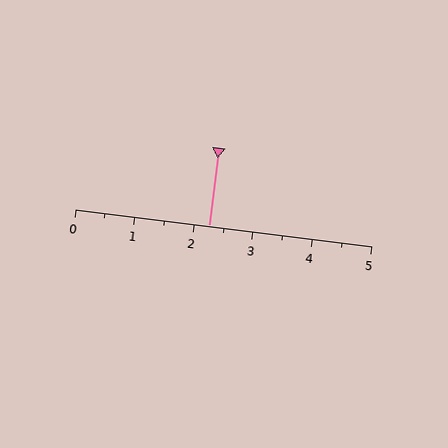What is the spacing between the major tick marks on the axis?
The major ticks are spaced 1 apart.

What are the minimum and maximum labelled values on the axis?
The axis runs from 0 to 5.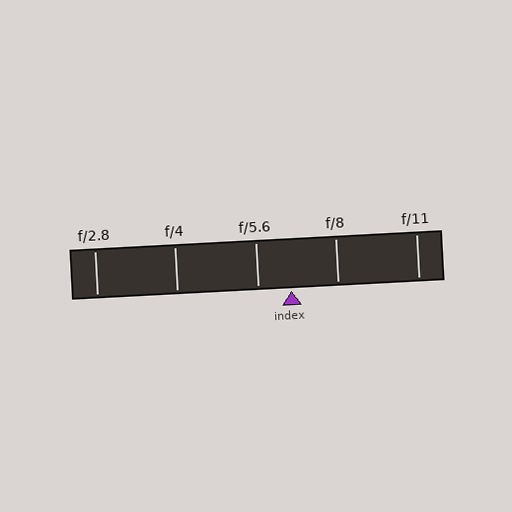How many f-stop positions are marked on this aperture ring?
There are 5 f-stop positions marked.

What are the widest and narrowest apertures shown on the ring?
The widest aperture shown is f/2.8 and the narrowest is f/11.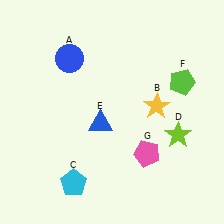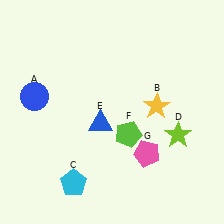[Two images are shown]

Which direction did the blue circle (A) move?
The blue circle (A) moved down.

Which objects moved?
The objects that moved are: the blue circle (A), the lime pentagon (F).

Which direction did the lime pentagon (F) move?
The lime pentagon (F) moved left.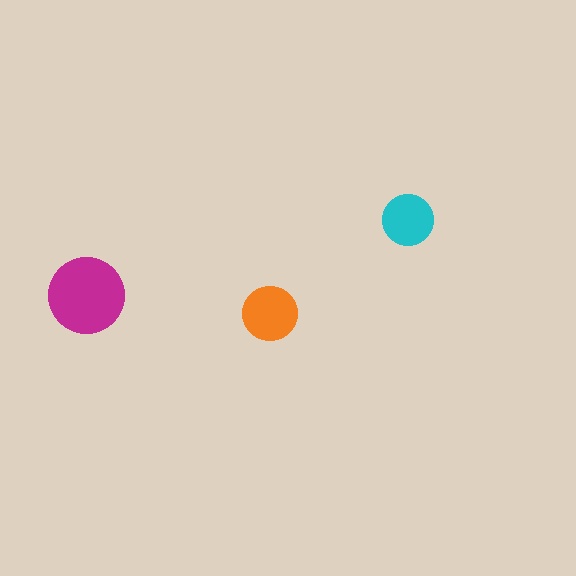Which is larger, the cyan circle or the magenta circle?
The magenta one.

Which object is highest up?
The cyan circle is topmost.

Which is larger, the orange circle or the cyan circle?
The orange one.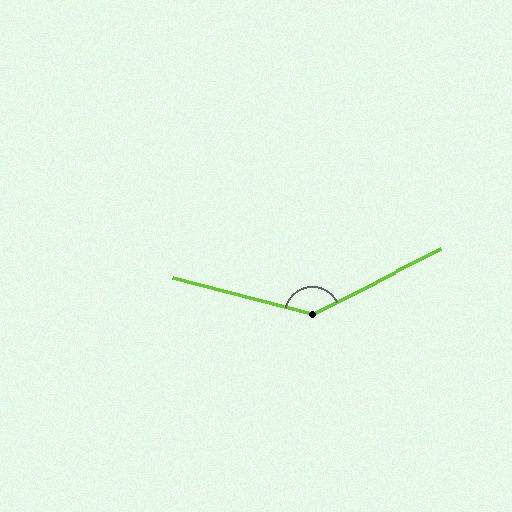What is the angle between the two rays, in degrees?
Approximately 139 degrees.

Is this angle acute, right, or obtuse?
It is obtuse.